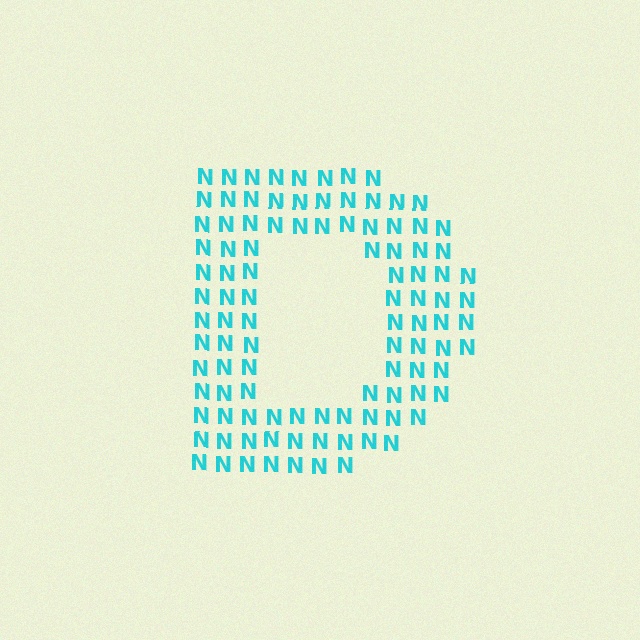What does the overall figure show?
The overall figure shows the letter D.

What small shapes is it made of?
It is made of small letter N's.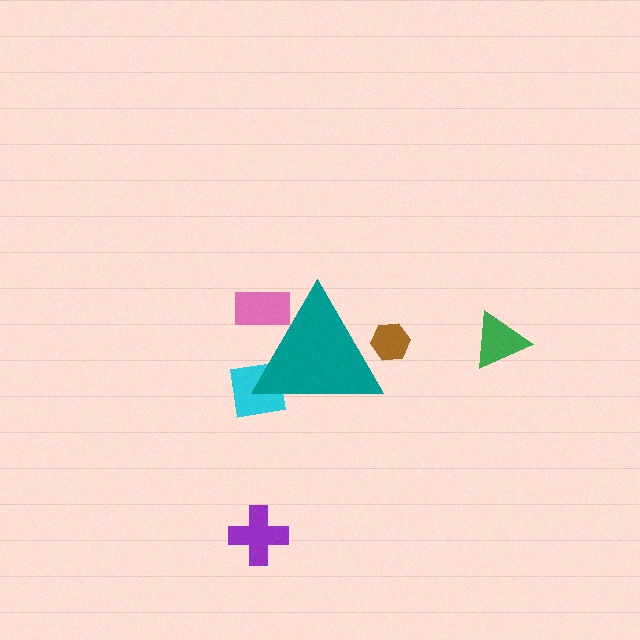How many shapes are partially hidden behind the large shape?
3 shapes are partially hidden.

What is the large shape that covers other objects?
A teal triangle.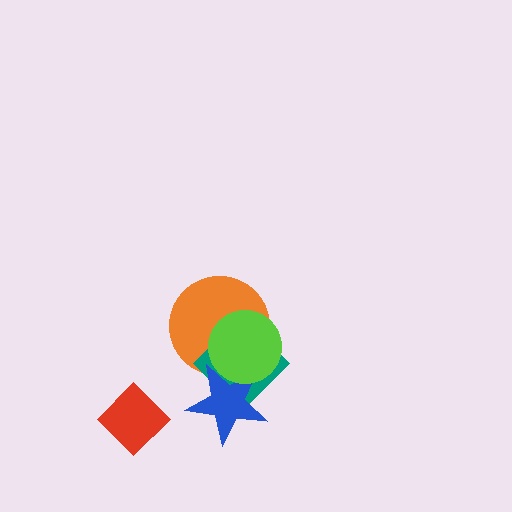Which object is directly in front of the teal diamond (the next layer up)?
The blue star is directly in front of the teal diamond.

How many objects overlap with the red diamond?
0 objects overlap with the red diamond.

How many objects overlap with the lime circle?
3 objects overlap with the lime circle.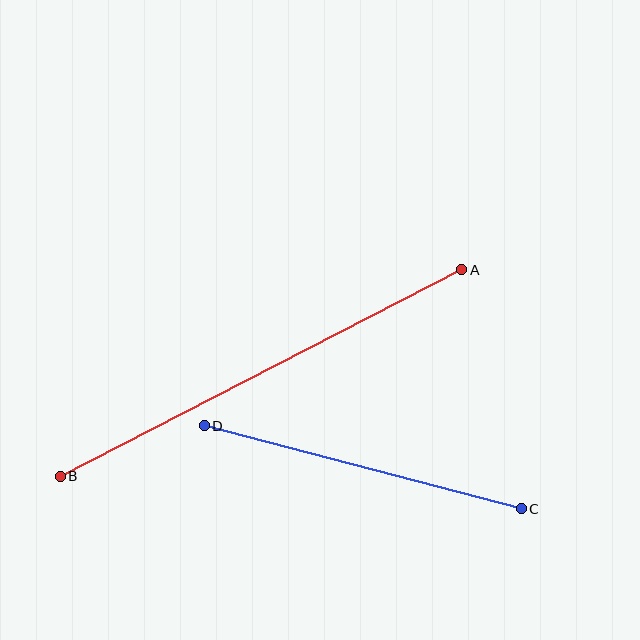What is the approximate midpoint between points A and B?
The midpoint is at approximately (261, 373) pixels.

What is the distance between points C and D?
The distance is approximately 328 pixels.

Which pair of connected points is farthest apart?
Points A and B are farthest apart.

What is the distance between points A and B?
The distance is approximately 452 pixels.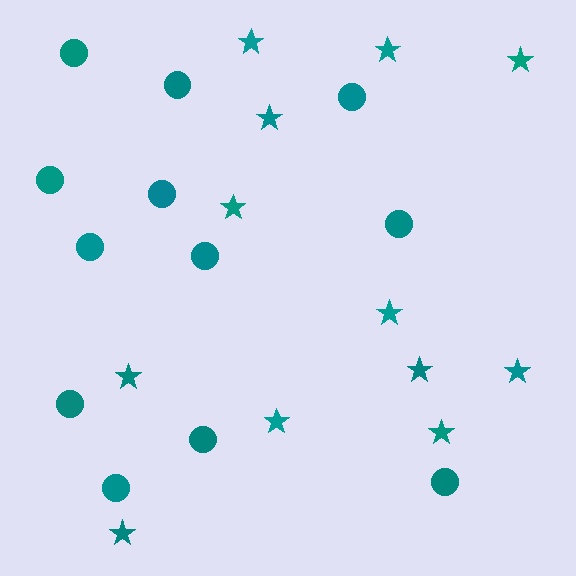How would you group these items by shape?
There are 2 groups: one group of circles (12) and one group of stars (12).